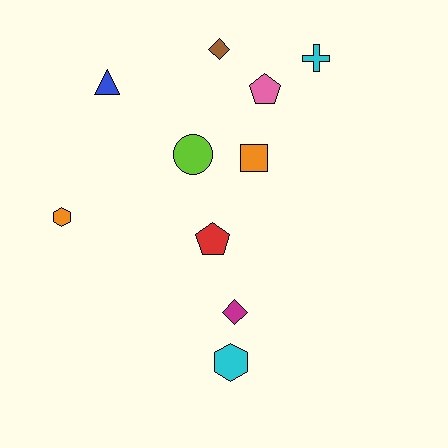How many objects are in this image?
There are 10 objects.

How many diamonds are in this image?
There are 2 diamonds.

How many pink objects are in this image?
There is 1 pink object.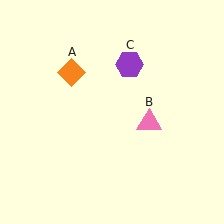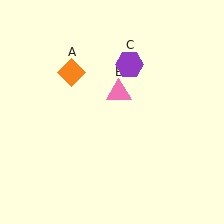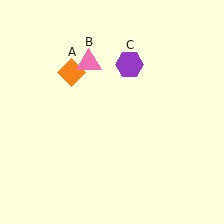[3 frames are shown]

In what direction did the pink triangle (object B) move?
The pink triangle (object B) moved up and to the left.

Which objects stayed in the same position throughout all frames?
Orange diamond (object A) and purple hexagon (object C) remained stationary.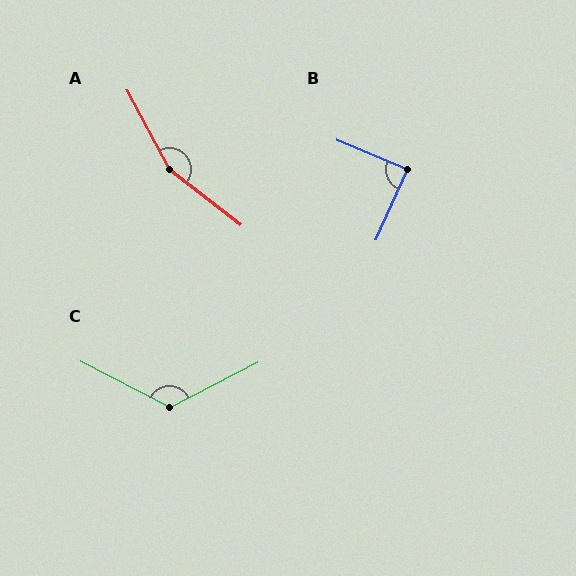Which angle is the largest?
A, at approximately 156 degrees.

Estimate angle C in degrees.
Approximately 126 degrees.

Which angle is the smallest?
B, at approximately 88 degrees.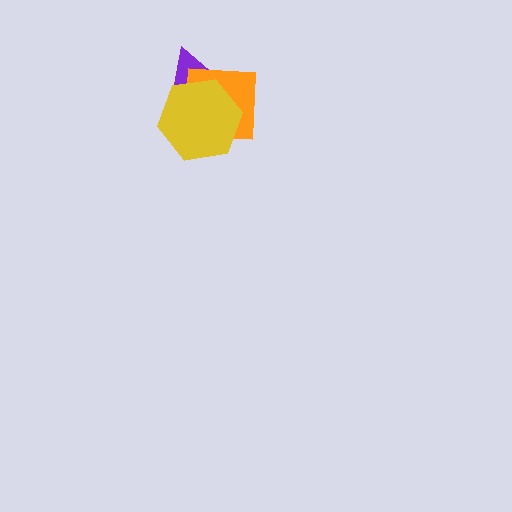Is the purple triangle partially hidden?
Yes, it is partially covered by another shape.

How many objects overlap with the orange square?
2 objects overlap with the orange square.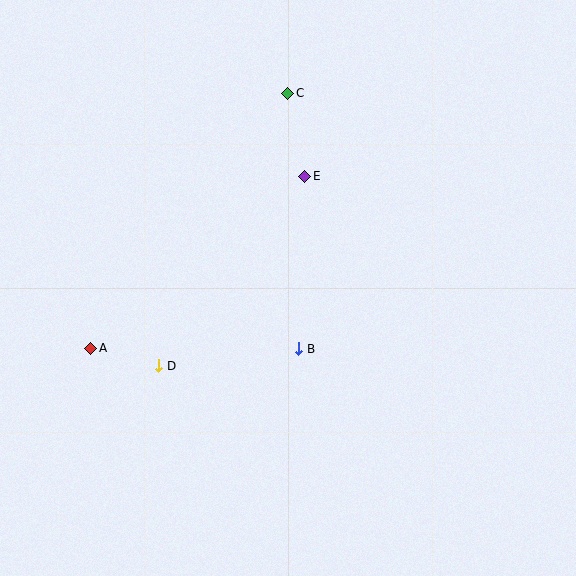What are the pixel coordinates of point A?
Point A is at (91, 348).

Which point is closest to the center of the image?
Point B at (299, 349) is closest to the center.